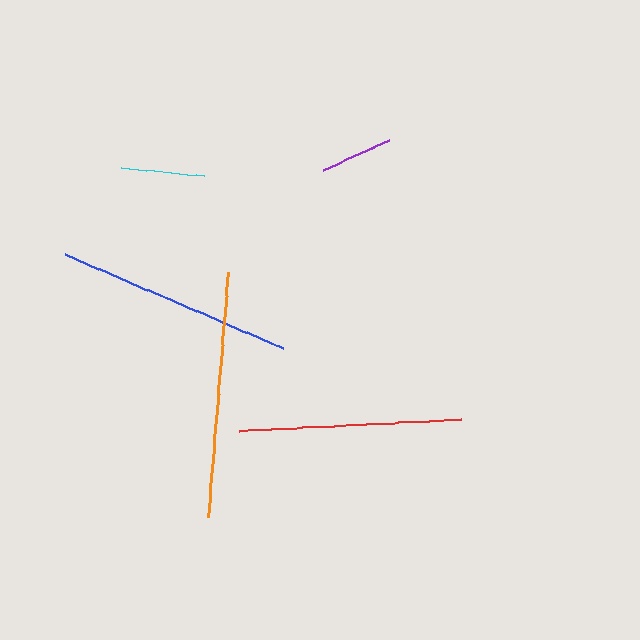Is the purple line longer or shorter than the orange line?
The orange line is longer than the purple line.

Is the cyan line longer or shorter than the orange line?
The orange line is longer than the cyan line.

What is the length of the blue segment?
The blue segment is approximately 237 pixels long.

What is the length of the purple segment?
The purple segment is approximately 73 pixels long.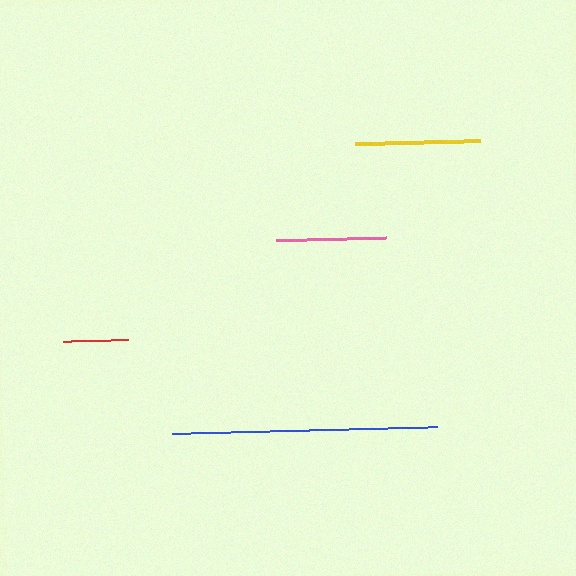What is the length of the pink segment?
The pink segment is approximately 110 pixels long.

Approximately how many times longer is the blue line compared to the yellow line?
The blue line is approximately 2.1 times the length of the yellow line.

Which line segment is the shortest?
The red line is the shortest at approximately 65 pixels.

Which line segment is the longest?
The blue line is the longest at approximately 265 pixels.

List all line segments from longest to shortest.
From longest to shortest: blue, yellow, pink, red.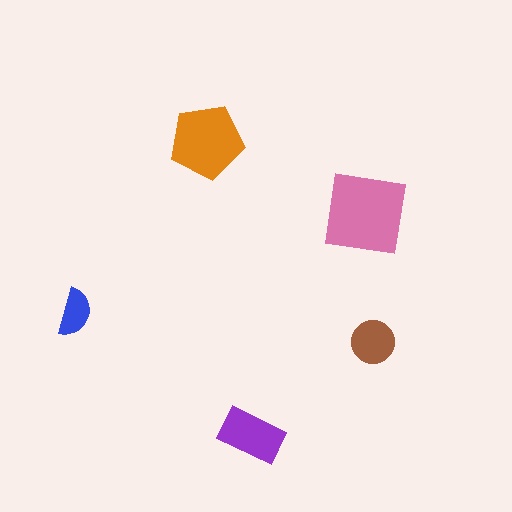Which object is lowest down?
The purple rectangle is bottommost.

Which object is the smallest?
The blue semicircle.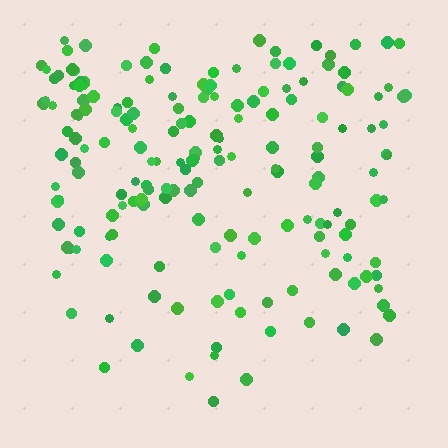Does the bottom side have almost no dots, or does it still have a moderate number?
Still a moderate number, just noticeably fewer than the top.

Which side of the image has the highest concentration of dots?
The top.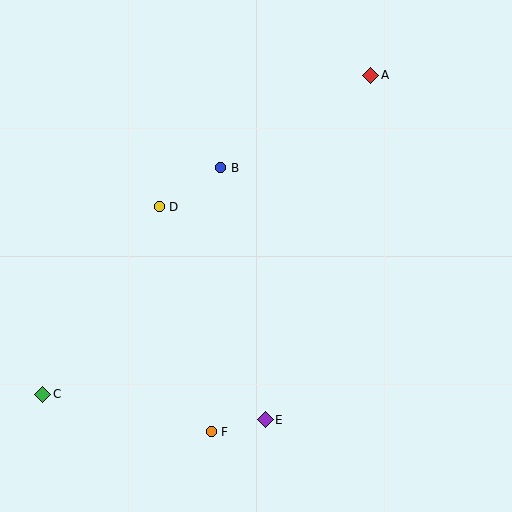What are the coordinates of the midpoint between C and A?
The midpoint between C and A is at (207, 235).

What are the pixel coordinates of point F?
Point F is at (211, 432).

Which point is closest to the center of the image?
Point B at (221, 168) is closest to the center.